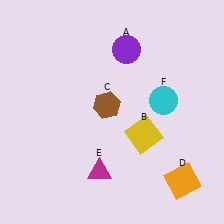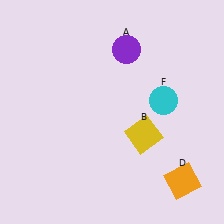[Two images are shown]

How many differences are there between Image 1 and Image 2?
There are 2 differences between the two images.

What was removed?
The brown hexagon (C), the magenta triangle (E) were removed in Image 2.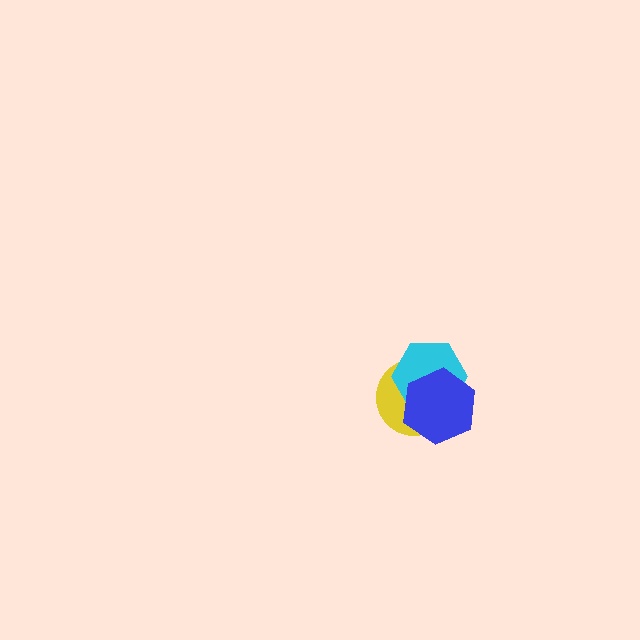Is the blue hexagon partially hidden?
No, no other shape covers it.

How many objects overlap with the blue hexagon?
2 objects overlap with the blue hexagon.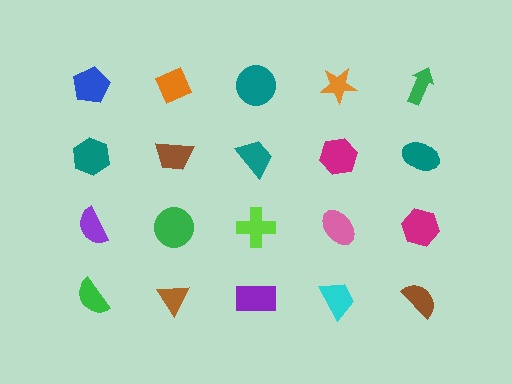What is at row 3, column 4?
A pink ellipse.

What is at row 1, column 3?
A teal circle.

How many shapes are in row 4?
5 shapes.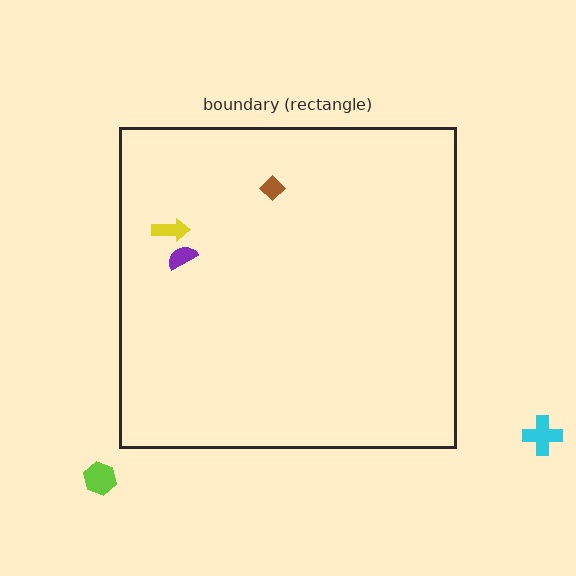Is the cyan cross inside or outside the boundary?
Outside.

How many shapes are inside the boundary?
3 inside, 2 outside.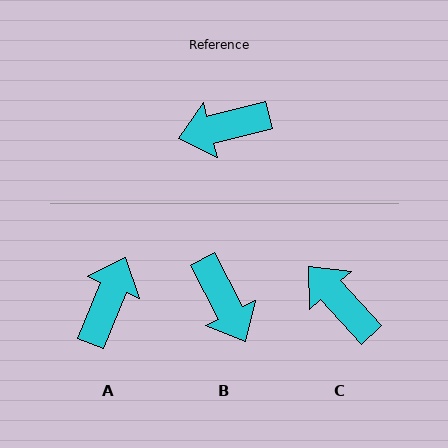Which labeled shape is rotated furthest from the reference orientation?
A, about 127 degrees away.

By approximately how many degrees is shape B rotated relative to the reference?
Approximately 103 degrees counter-clockwise.